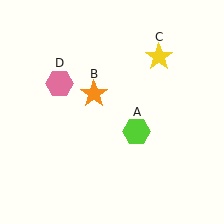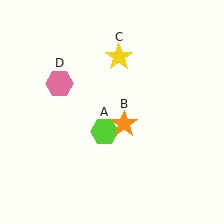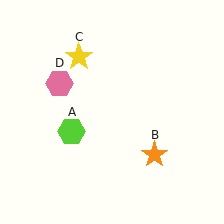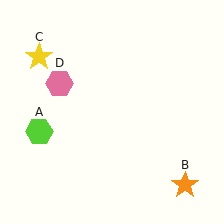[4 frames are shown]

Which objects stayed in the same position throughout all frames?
Pink hexagon (object D) remained stationary.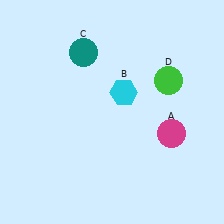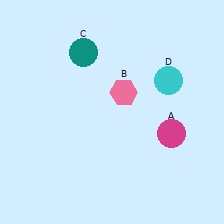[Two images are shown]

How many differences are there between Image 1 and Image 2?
There are 2 differences between the two images.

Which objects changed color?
B changed from cyan to pink. D changed from green to cyan.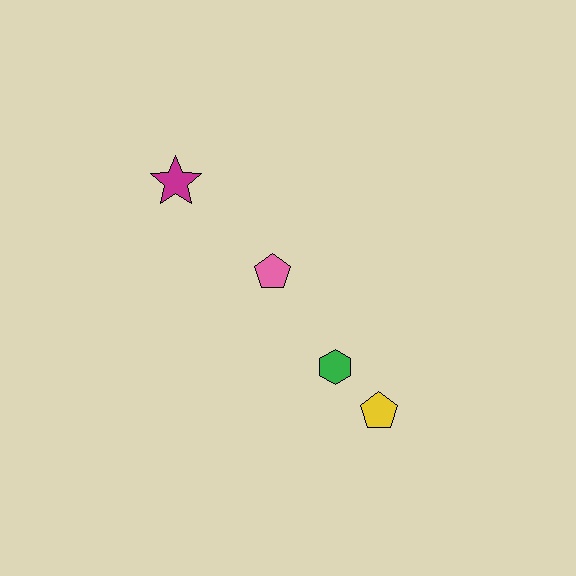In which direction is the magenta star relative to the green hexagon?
The magenta star is above the green hexagon.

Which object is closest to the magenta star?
The pink pentagon is closest to the magenta star.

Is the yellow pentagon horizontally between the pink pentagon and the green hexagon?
No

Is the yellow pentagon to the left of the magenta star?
No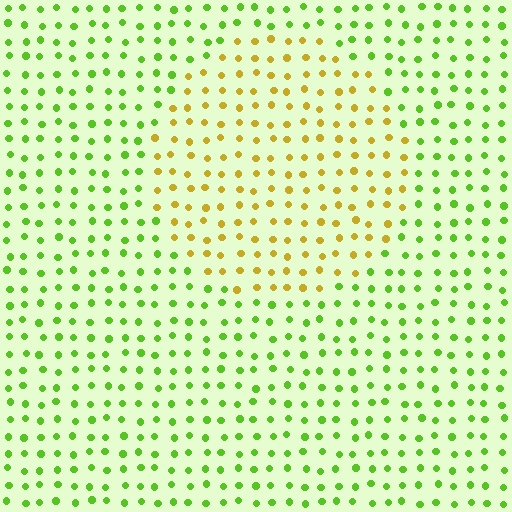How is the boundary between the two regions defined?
The boundary is defined purely by a slight shift in hue (about 51 degrees). Spacing, size, and orientation are identical on both sides.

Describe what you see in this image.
The image is filled with small lime elements in a uniform arrangement. A circle-shaped region is visible where the elements are tinted to a slightly different hue, forming a subtle color boundary.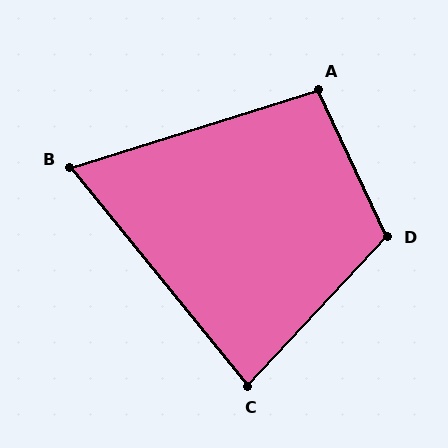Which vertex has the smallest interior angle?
B, at approximately 68 degrees.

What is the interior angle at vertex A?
Approximately 98 degrees (obtuse).